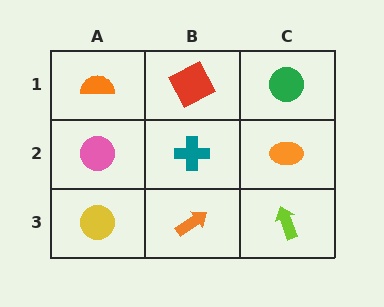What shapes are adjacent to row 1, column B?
A teal cross (row 2, column B), an orange semicircle (row 1, column A), a green circle (row 1, column C).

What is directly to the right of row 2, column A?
A teal cross.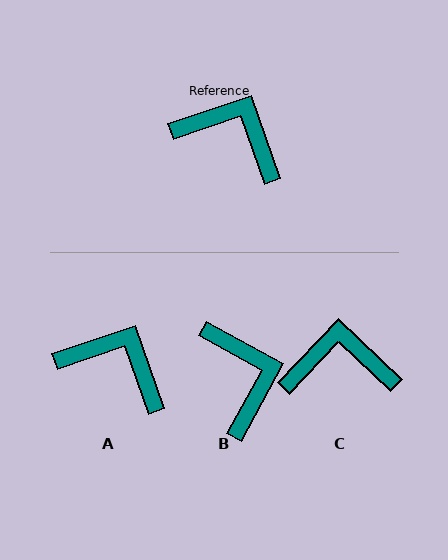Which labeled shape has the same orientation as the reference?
A.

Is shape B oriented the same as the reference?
No, it is off by about 48 degrees.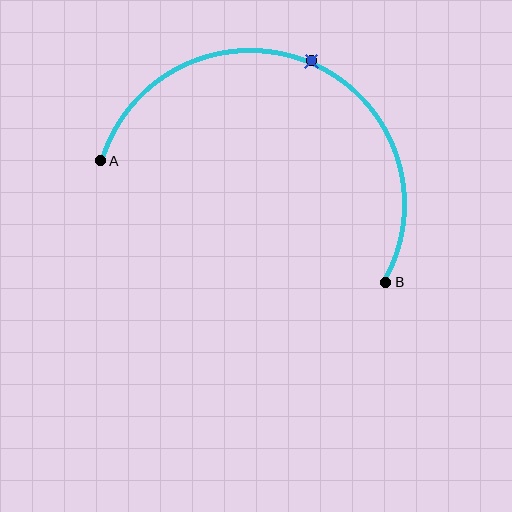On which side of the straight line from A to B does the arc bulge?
The arc bulges above the straight line connecting A and B.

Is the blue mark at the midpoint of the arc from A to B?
Yes. The blue mark lies on the arc at equal arc-length from both A and B — it is the arc midpoint.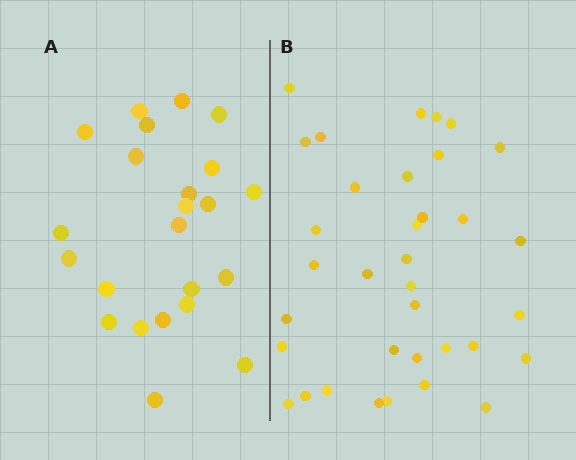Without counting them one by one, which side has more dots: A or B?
Region B (the right region) has more dots.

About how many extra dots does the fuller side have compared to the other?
Region B has roughly 12 or so more dots than region A.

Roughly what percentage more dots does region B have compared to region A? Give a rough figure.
About 50% more.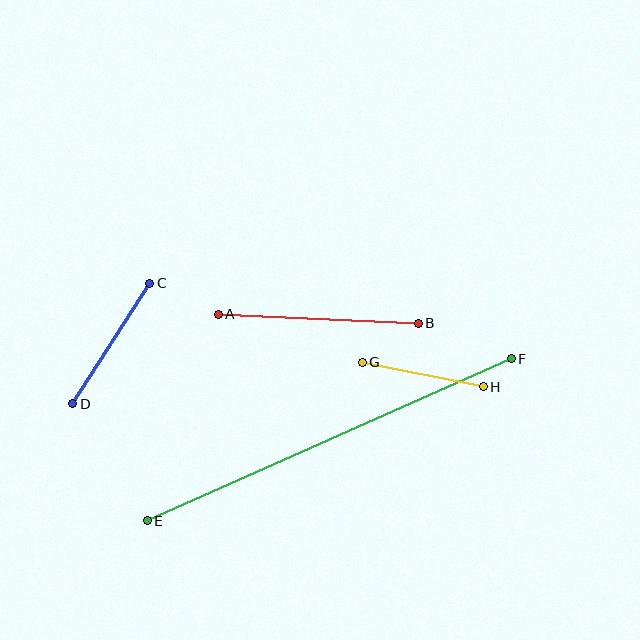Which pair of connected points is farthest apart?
Points E and F are farthest apart.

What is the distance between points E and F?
The distance is approximately 398 pixels.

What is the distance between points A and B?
The distance is approximately 200 pixels.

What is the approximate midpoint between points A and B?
The midpoint is at approximately (318, 319) pixels.